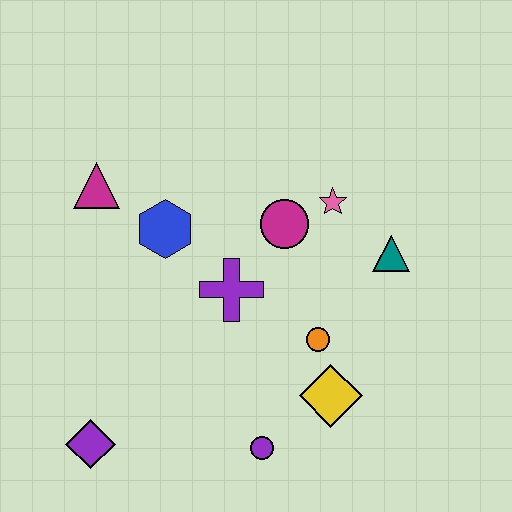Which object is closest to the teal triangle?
The pink star is closest to the teal triangle.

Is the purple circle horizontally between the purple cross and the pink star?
Yes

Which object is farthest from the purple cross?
The purple diamond is farthest from the purple cross.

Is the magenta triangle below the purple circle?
No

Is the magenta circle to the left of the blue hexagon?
No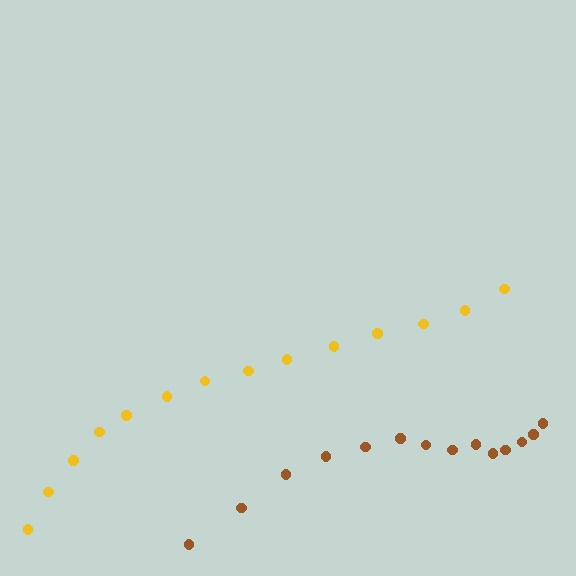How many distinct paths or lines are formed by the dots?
There are 2 distinct paths.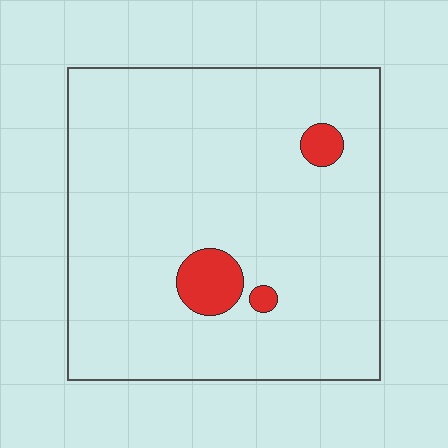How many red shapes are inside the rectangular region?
3.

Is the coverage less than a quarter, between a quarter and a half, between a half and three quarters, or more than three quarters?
Less than a quarter.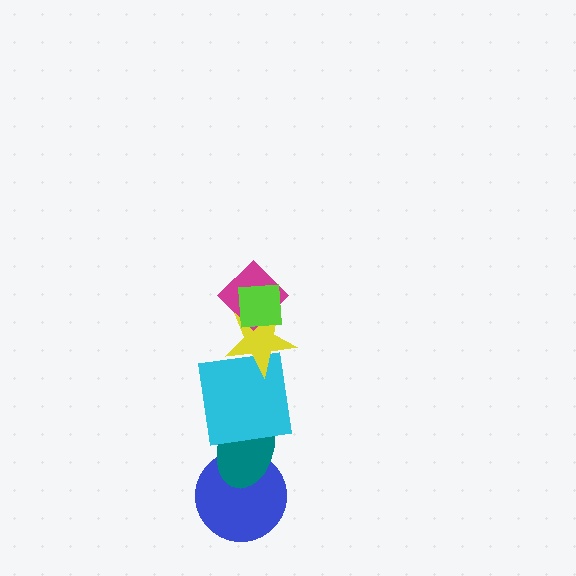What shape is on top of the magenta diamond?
The lime square is on top of the magenta diamond.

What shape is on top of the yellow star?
The magenta diamond is on top of the yellow star.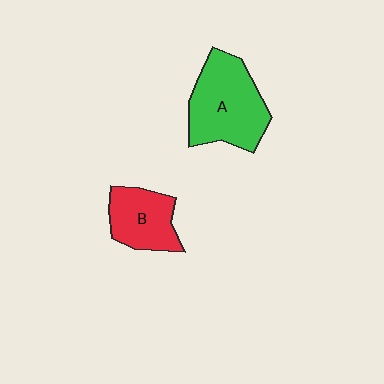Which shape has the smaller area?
Shape B (red).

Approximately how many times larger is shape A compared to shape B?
Approximately 1.5 times.